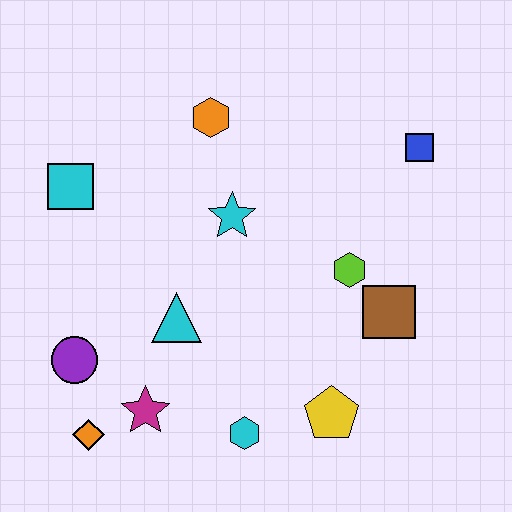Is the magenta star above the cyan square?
No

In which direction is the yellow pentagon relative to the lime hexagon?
The yellow pentagon is below the lime hexagon.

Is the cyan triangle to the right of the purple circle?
Yes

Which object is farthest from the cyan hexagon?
The blue square is farthest from the cyan hexagon.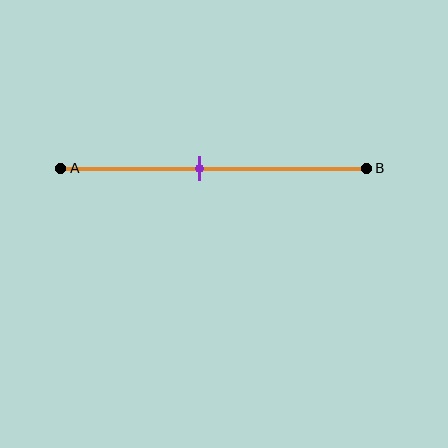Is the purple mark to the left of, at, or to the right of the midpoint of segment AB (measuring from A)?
The purple mark is to the left of the midpoint of segment AB.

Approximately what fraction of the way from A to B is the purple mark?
The purple mark is approximately 45% of the way from A to B.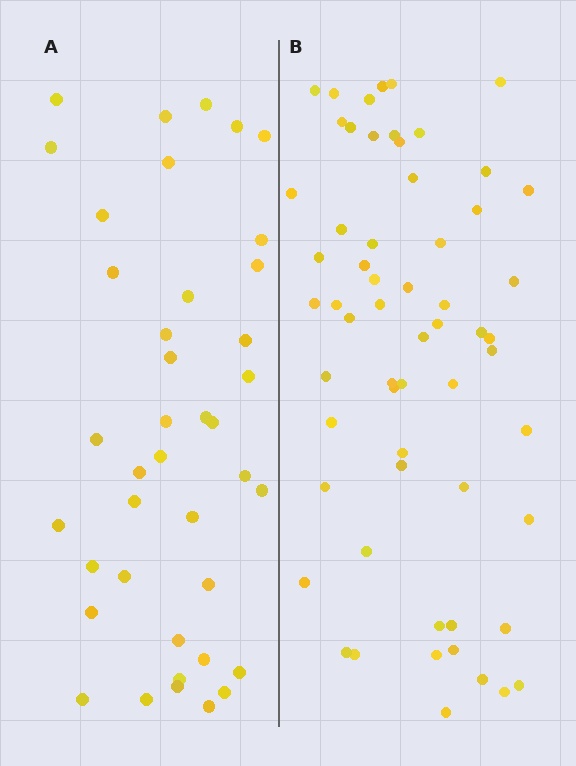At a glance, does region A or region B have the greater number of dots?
Region B (the right region) has more dots.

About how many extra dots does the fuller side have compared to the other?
Region B has approximately 20 more dots than region A.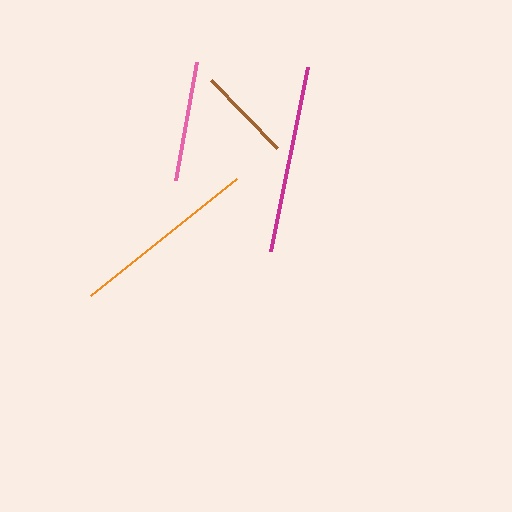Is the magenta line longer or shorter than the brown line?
The magenta line is longer than the brown line.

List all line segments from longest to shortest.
From longest to shortest: magenta, orange, pink, brown.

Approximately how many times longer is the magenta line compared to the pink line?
The magenta line is approximately 1.6 times the length of the pink line.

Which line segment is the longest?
The magenta line is the longest at approximately 188 pixels.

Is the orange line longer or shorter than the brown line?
The orange line is longer than the brown line.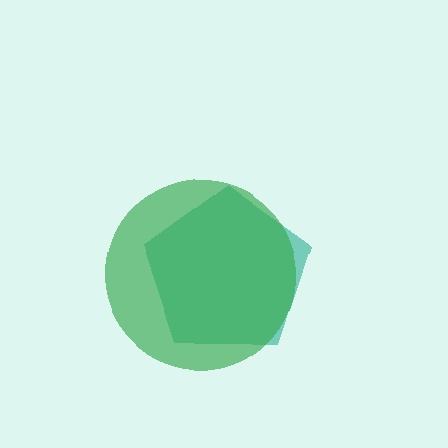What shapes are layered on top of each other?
The layered shapes are: a teal pentagon, a green circle.